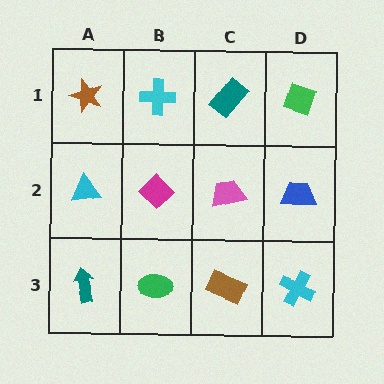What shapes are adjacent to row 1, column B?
A magenta diamond (row 2, column B), a brown star (row 1, column A), a teal rectangle (row 1, column C).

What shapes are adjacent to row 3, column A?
A cyan triangle (row 2, column A), a green ellipse (row 3, column B).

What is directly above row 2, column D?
A green diamond.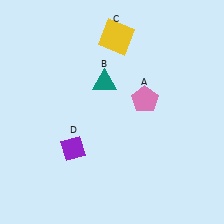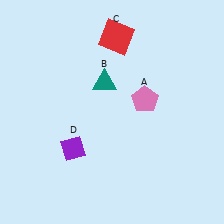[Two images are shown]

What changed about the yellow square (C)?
In Image 1, C is yellow. In Image 2, it changed to red.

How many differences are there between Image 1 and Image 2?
There is 1 difference between the two images.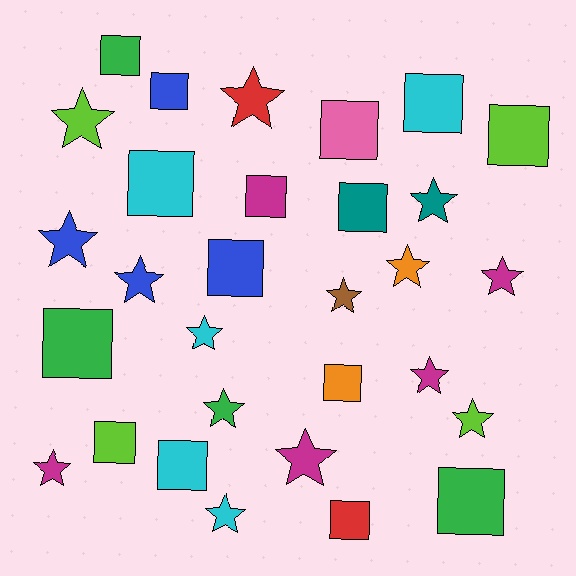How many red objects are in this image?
There are 2 red objects.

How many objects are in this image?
There are 30 objects.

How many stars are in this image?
There are 15 stars.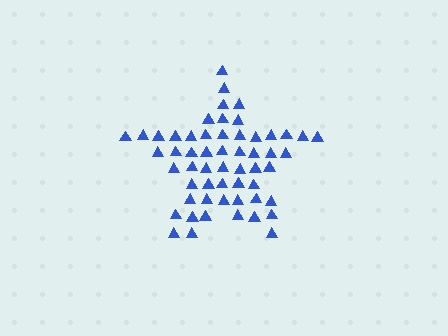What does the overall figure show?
The overall figure shows a star.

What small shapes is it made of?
It is made of small triangles.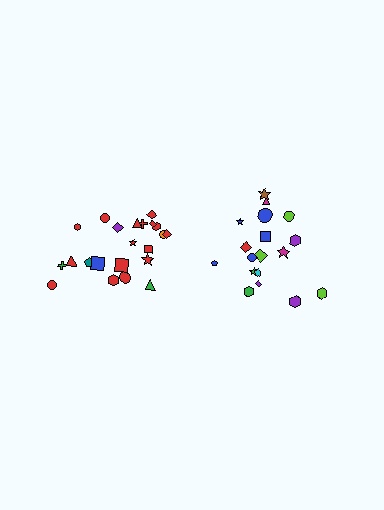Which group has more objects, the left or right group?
The left group.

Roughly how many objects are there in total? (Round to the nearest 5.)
Roughly 40 objects in total.